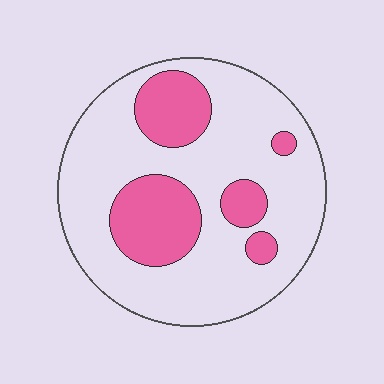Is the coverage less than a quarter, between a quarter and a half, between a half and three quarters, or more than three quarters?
Between a quarter and a half.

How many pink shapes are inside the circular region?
5.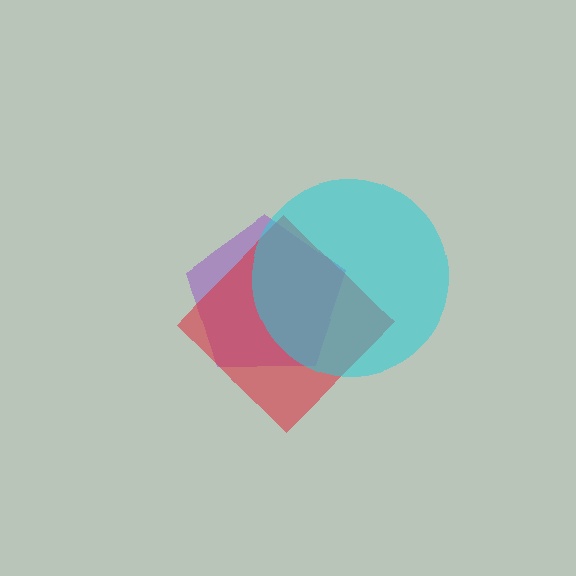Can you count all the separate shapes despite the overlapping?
Yes, there are 3 separate shapes.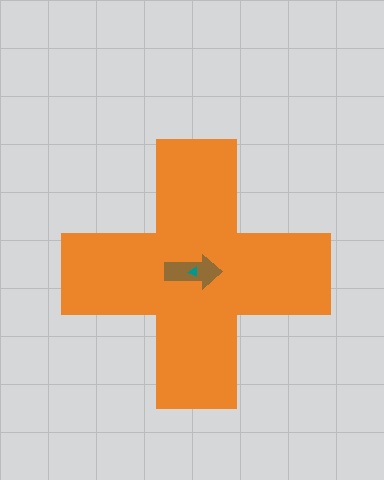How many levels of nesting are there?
3.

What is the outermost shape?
The orange cross.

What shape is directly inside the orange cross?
The brown arrow.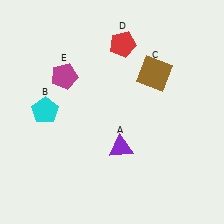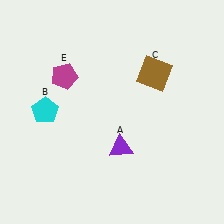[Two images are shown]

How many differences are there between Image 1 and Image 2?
There is 1 difference between the two images.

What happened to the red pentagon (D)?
The red pentagon (D) was removed in Image 2. It was in the top-right area of Image 1.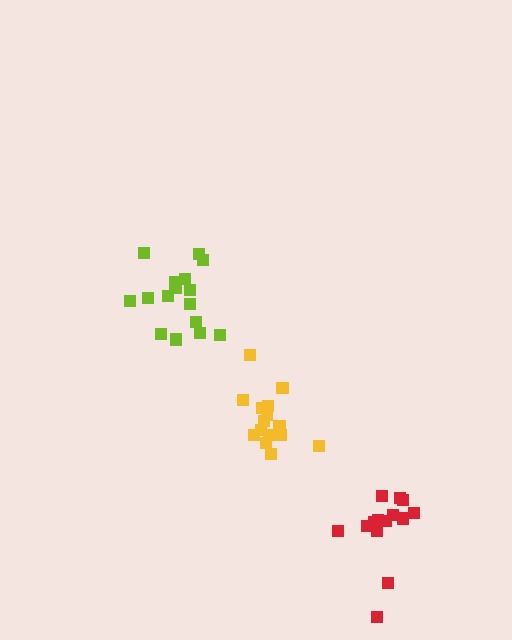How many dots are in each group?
Group 1: 14 dots, Group 2: 15 dots, Group 3: 17 dots (46 total).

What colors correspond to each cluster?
The clusters are colored: red, yellow, lime.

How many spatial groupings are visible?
There are 3 spatial groupings.